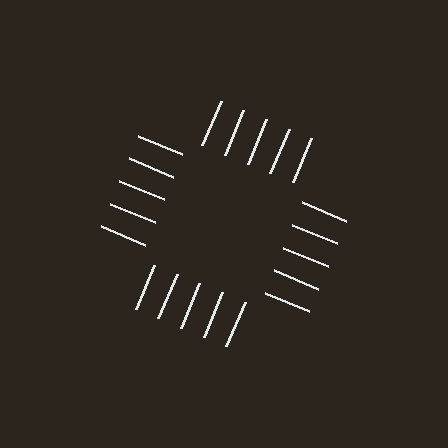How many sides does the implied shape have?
4 sides — the line-ends trace a square.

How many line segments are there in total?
20 — 5 along each of the 4 edges.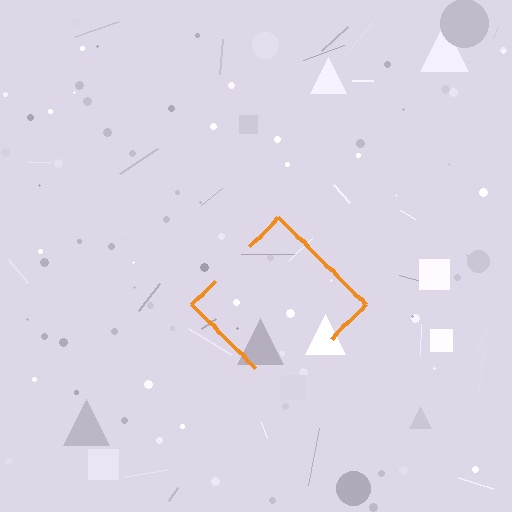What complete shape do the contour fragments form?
The contour fragments form a diamond.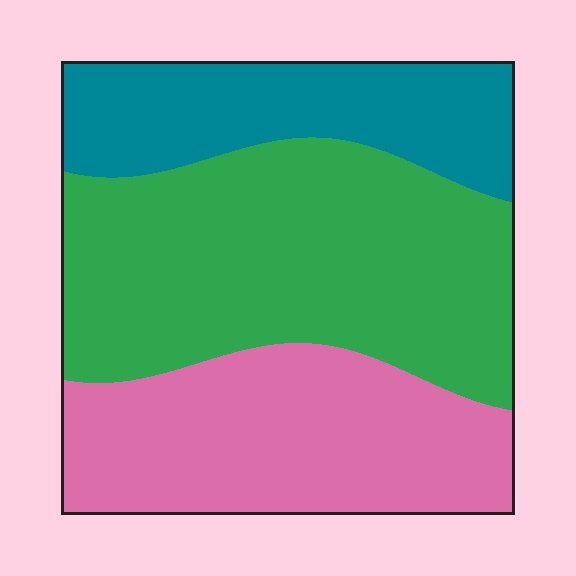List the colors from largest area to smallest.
From largest to smallest: green, pink, teal.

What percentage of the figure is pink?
Pink covers roughly 30% of the figure.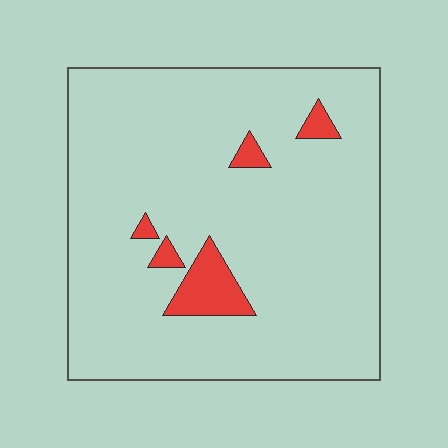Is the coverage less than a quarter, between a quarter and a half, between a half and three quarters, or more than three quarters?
Less than a quarter.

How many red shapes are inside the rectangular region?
5.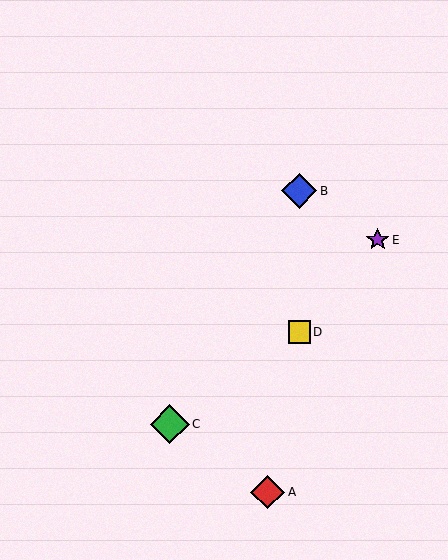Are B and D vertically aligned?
Yes, both are at x≈299.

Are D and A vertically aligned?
No, D is at x≈299 and A is at x≈268.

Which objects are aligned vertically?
Objects B, D are aligned vertically.